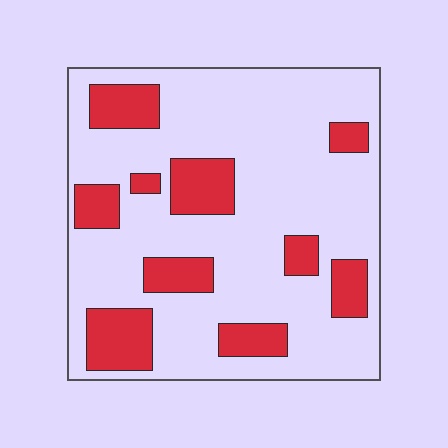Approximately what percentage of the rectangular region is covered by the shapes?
Approximately 25%.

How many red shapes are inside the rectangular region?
10.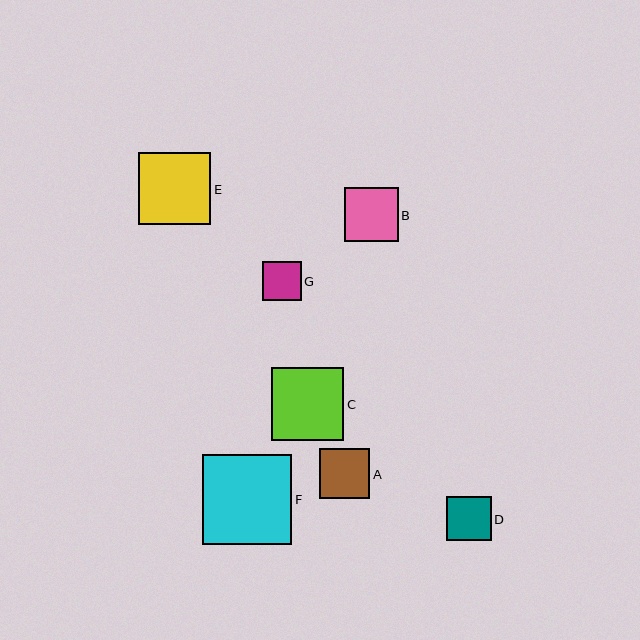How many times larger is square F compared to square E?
Square F is approximately 1.2 times the size of square E.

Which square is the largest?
Square F is the largest with a size of approximately 90 pixels.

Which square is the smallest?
Square G is the smallest with a size of approximately 39 pixels.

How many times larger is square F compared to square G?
Square F is approximately 2.3 times the size of square G.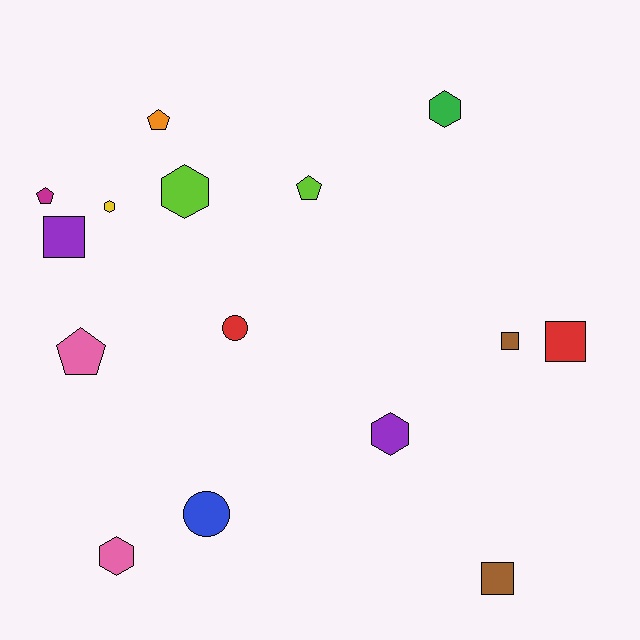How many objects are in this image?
There are 15 objects.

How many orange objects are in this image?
There is 1 orange object.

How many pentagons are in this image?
There are 4 pentagons.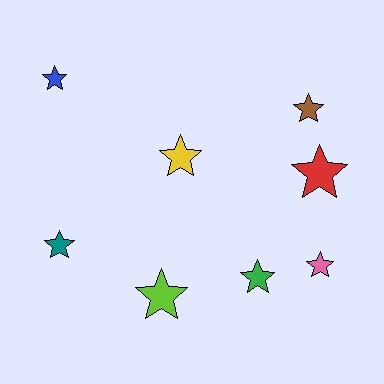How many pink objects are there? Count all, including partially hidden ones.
There is 1 pink object.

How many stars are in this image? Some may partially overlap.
There are 8 stars.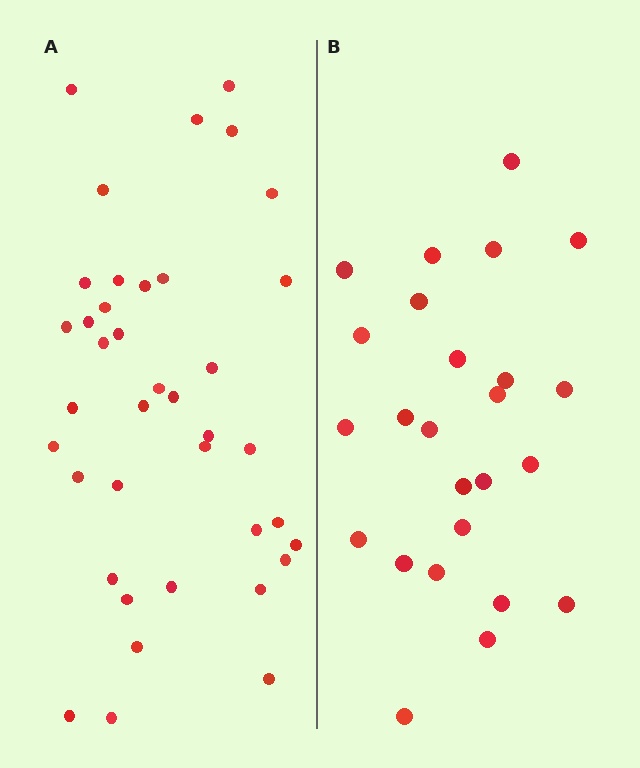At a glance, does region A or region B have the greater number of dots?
Region A (the left region) has more dots.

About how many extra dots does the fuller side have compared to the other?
Region A has approximately 15 more dots than region B.